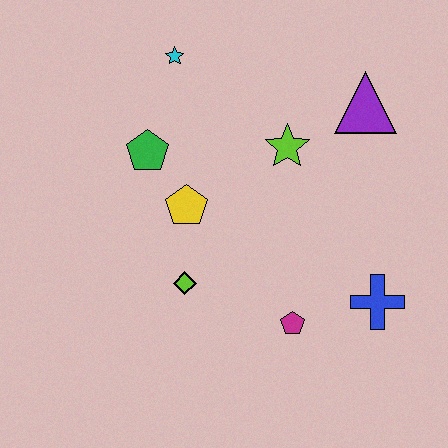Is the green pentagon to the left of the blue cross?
Yes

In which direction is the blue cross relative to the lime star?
The blue cross is below the lime star.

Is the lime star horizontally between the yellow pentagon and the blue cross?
Yes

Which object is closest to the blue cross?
The magenta pentagon is closest to the blue cross.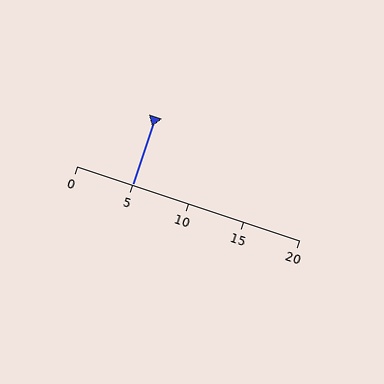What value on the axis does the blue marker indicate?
The marker indicates approximately 5.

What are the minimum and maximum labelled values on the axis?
The axis runs from 0 to 20.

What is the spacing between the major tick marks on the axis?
The major ticks are spaced 5 apart.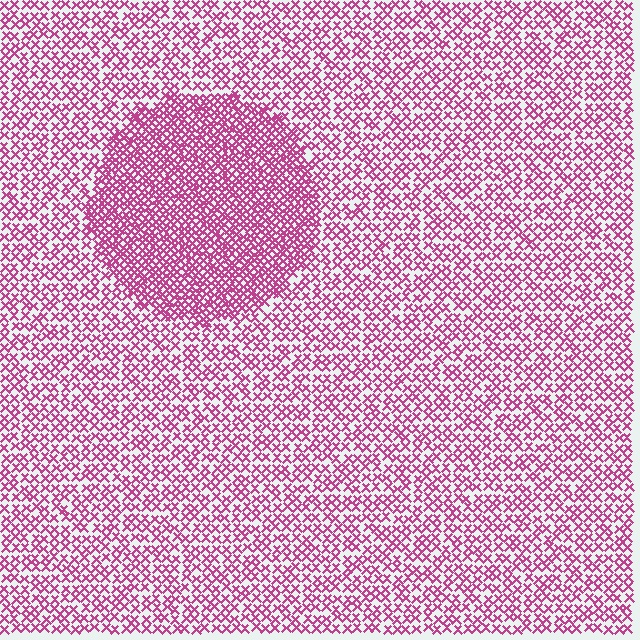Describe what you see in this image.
The image contains small magenta elements arranged at two different densities. A circle-shaped region is visible where the elements are more densely packed than the surrounding area.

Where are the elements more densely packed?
The elements are more densely packed inside the circle boundary.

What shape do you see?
I see a circle.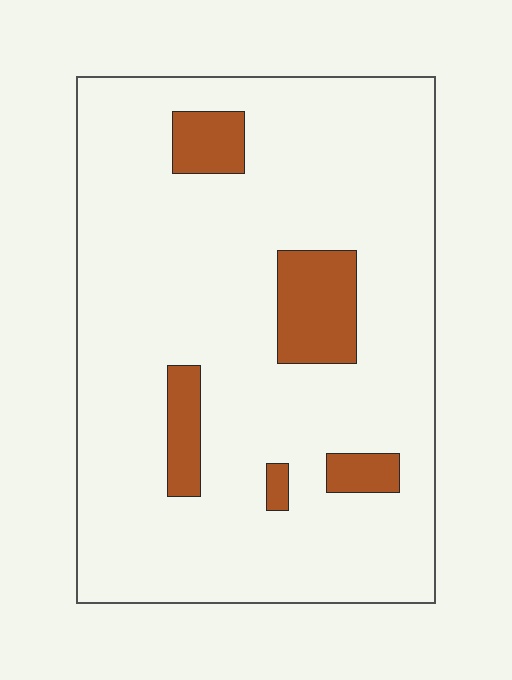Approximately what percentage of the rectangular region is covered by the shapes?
Approximately 10%.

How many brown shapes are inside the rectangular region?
5.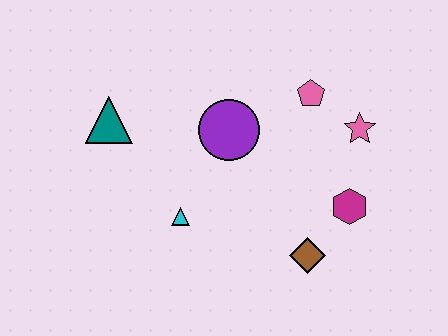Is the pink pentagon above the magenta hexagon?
Yes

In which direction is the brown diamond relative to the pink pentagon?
The brown diamond is below the pink pentagon.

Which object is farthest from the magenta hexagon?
The teal triangle is farthest from the magenta hexagon.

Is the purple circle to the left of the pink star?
Yes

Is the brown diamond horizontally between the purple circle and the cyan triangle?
No